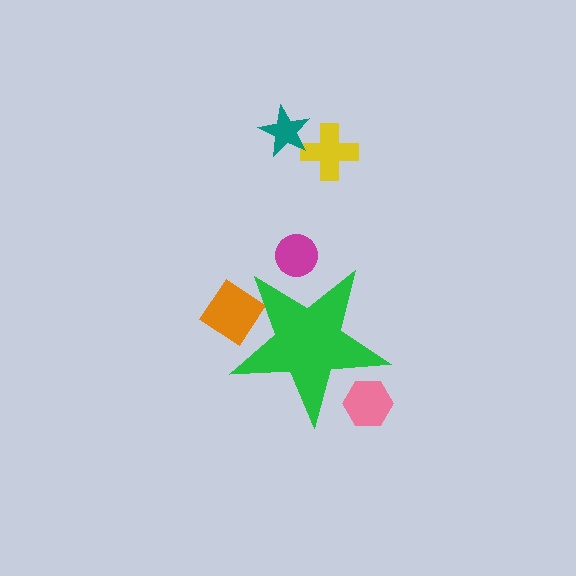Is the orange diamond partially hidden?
Yes, the orange diamond is partially hidden behind the green star.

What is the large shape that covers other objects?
A green star.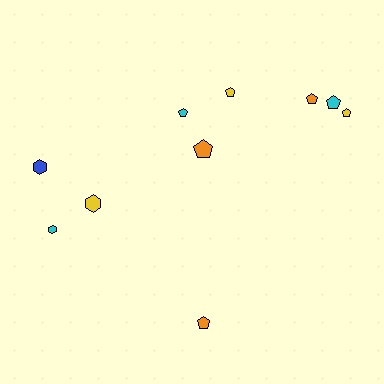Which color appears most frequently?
Yellow, with 3 objects.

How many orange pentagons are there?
There are 3 orange pentagons.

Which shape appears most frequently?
Pentagon, with 7 objects.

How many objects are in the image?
There are 10 objects.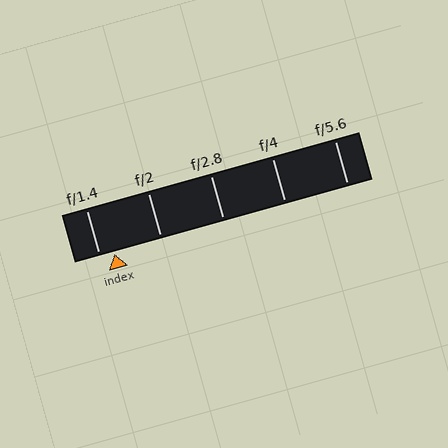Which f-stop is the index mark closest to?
The index mark is closest to f/1.4.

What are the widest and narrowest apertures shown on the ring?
The widest aperture shown is f/1.4 and the narrowest is f/5.6.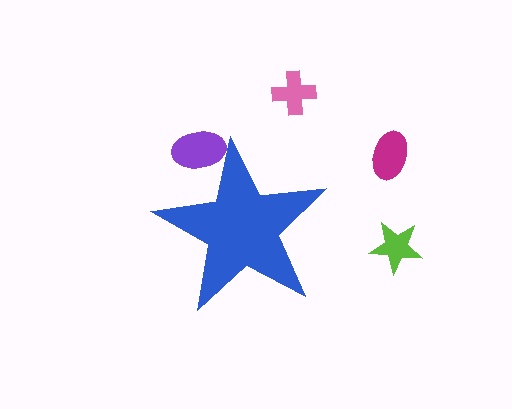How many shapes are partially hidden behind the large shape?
1 shape is partially hidden.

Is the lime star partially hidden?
No, the lime star is fully visible.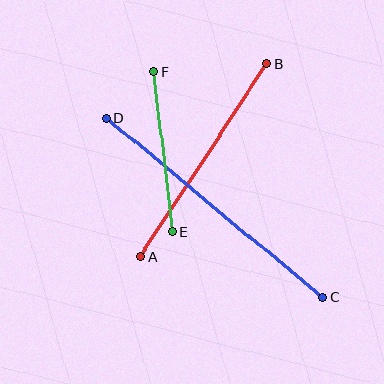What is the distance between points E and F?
The distance is approximately 161 pixels.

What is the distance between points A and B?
The distance is approximately 231 pixels.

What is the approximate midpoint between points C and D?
The midpoint is at approximately (215, 208) pixels.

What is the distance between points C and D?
The distance is approximately 281 pixels.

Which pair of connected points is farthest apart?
Points C and D are farthest apart.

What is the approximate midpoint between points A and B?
The midpoint is at approximately (203, 161) pixels.